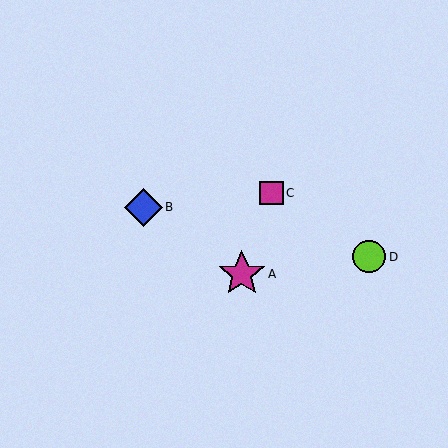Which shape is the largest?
The magenta star (labeled A) is the largest.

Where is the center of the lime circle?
The center of the lime circle is at (369, 256).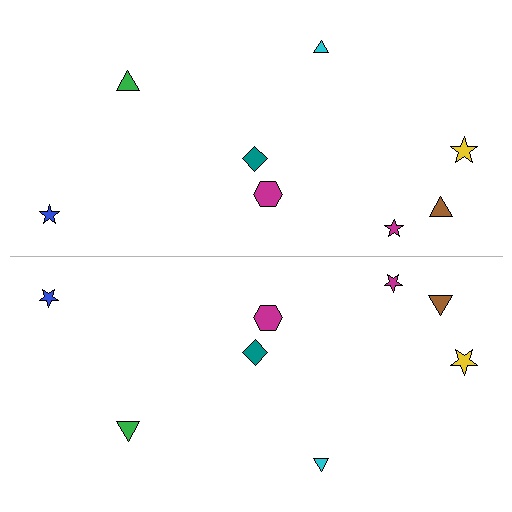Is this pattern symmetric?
Yes, this pattern has bilateral (reflection) symmetry.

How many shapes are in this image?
There are 16 shapes in this image.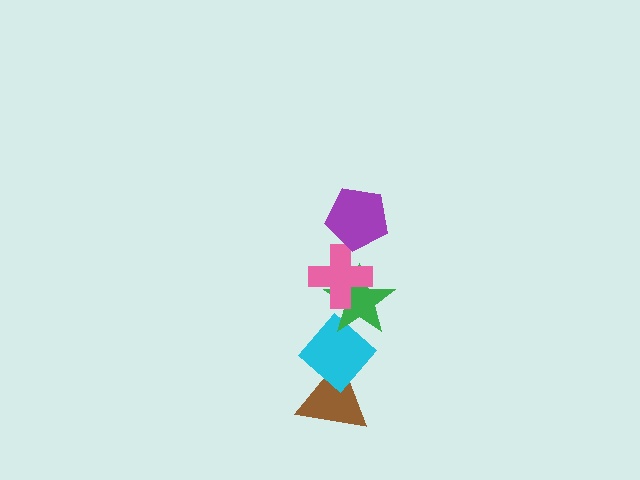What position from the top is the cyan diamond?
The cyan diamond is 4th from the top.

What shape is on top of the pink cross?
The purple pentagon is on top of the pink cross.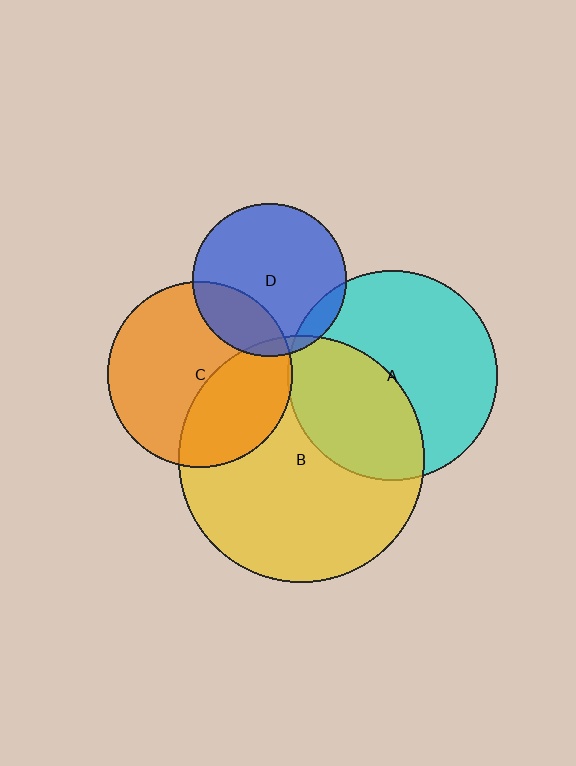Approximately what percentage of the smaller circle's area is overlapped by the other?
Approximately 5%.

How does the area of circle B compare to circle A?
Approximately 1.4 times.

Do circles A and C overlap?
Yes.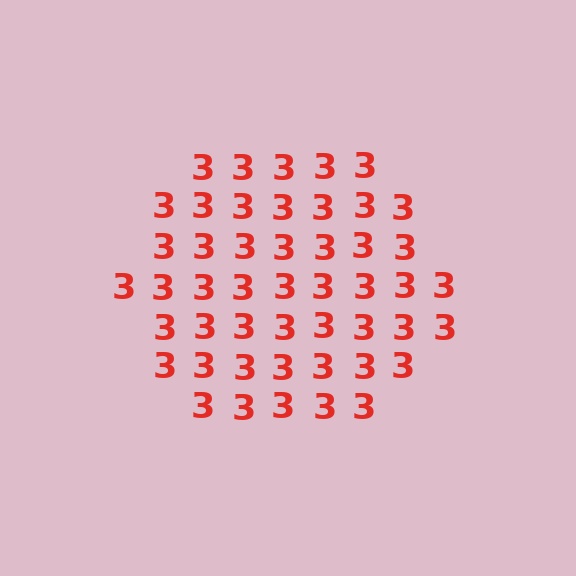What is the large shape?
The large shape is a hexagon.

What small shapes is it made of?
It is made of small digit 3's.